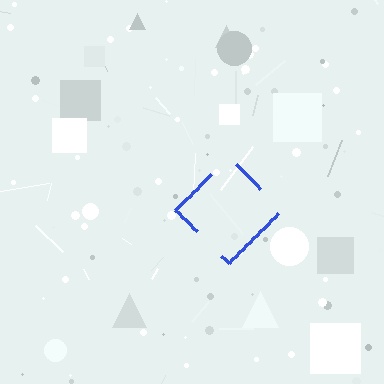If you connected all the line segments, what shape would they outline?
They would outline a diamond.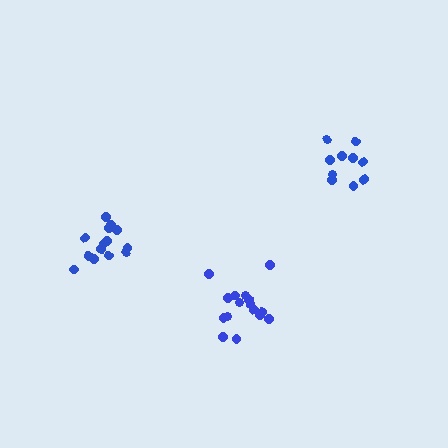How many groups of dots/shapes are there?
There are 3 groups.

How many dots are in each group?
Group 1: 16 dots, Group 2: 14 dots, Group 3: 10 dots (40 total).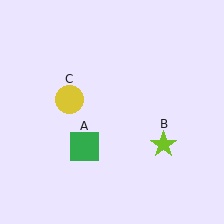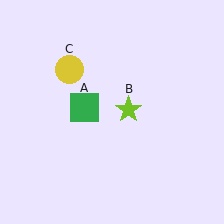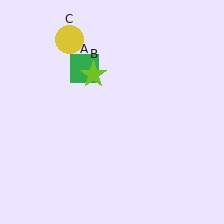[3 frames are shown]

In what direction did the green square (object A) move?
The green square (object A) moved up.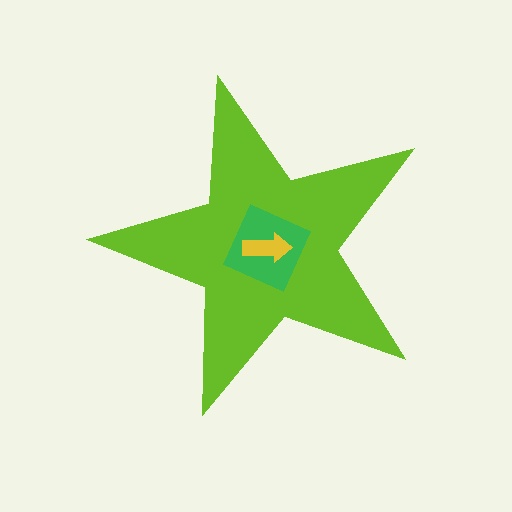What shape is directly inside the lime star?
The green diamond.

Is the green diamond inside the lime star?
Yes.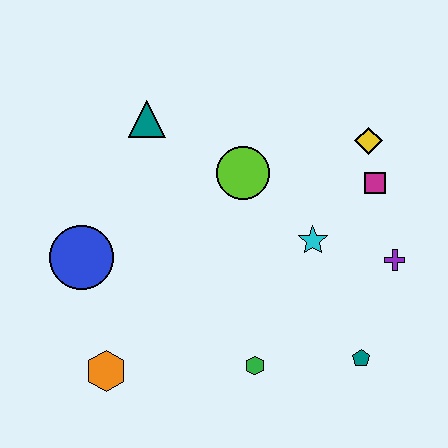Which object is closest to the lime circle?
The cyan star is closest to the lime circle.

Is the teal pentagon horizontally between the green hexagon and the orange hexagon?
No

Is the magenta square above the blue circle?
Yes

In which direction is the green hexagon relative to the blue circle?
The green hexagon is to the right of the blue circle.